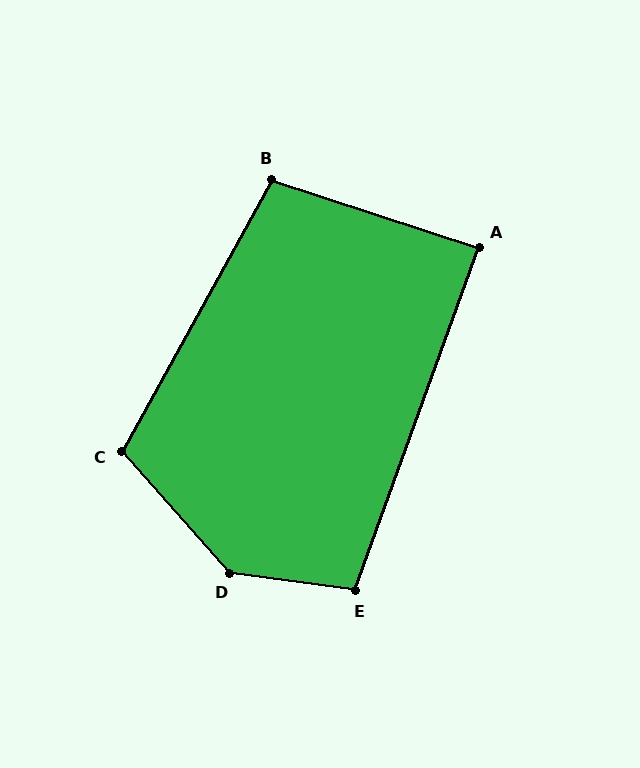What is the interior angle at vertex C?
Approximately 109 degrees (obtuse).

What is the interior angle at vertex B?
Approximately 101 degrees (obtuse).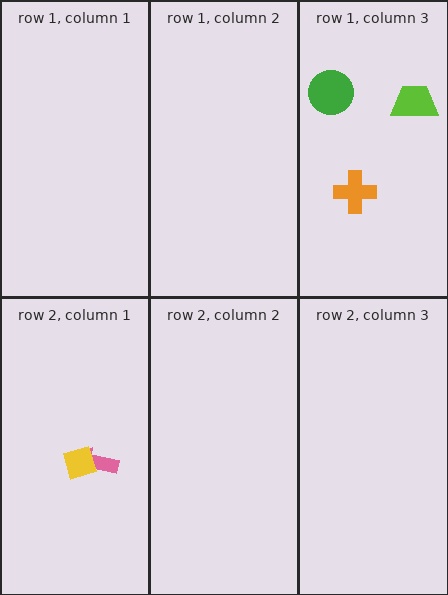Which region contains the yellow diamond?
The row 2, column 1 region.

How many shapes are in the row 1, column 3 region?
3.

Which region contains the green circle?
The row 1, column 3 region.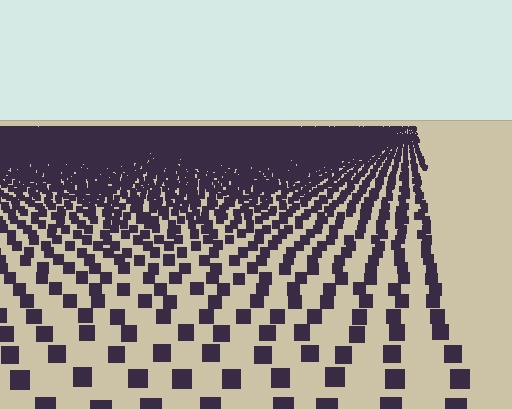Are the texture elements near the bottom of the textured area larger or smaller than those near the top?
Larger. Near the bottom, elements are closer to the viewer and appear at a bigger on-screen size.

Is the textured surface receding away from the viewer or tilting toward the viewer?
The surface is receding away from the viewer. Texture elements get smaller and denser toward the top.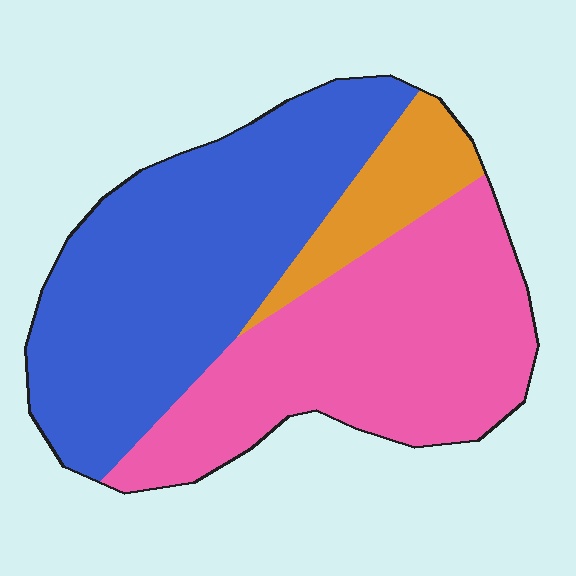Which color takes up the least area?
Orange, at roughly 10%.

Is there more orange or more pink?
Pink.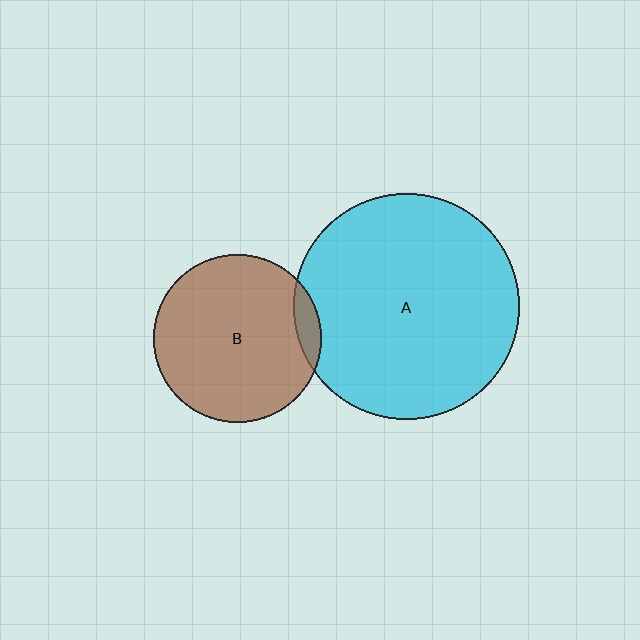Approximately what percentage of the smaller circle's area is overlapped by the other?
Approximately 5%.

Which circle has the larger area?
Circle A (cyan).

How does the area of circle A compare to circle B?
Approximately 1.8 times.